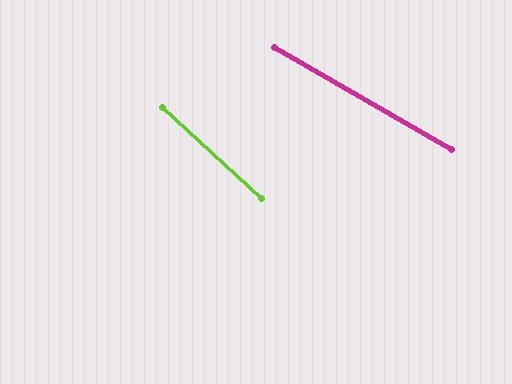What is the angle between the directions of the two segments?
Approximately 12 degrees.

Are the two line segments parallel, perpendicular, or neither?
Neither parallel nor perpendicular — they differ by about 12°.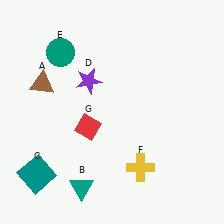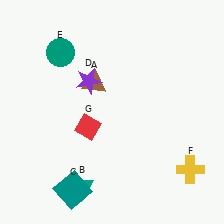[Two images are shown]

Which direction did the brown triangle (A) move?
The brown triangle (A) moved right.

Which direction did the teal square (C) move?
The teal square (C) moved right.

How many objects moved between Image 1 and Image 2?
3 objects moved between the two images.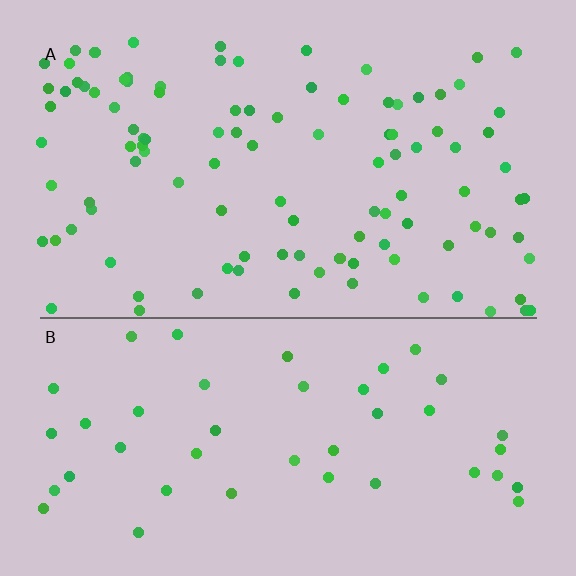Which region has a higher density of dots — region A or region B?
A (the top).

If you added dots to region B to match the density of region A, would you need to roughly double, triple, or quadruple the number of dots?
Approximately double.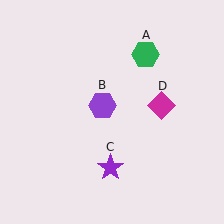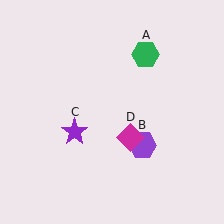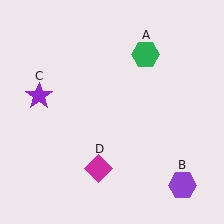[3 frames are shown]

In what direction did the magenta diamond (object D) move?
The magenta diamond (object D) moved down and to the left.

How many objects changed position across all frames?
3 objects changed position: purple hexagon (object B), purple star (object C), magenta diamond (object D).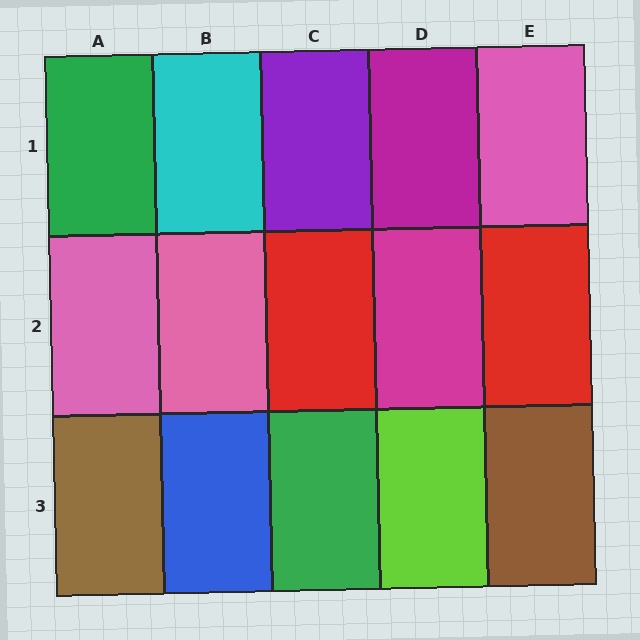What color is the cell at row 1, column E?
Pink.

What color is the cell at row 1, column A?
Green.